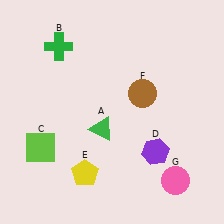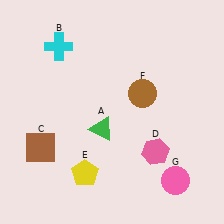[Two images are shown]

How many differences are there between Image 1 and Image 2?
There are 3 differences between the two images.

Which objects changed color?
B changed from green to cyan. C changed from lime to brown. D changed from purple to pink.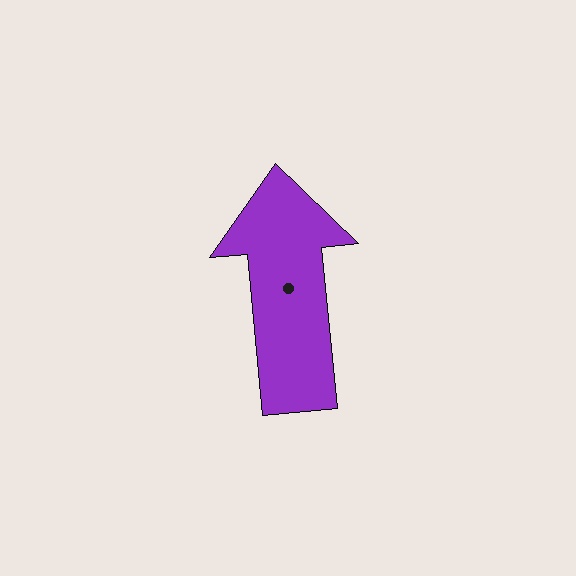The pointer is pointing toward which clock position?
Roughly 12 o'clock.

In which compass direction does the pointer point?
North.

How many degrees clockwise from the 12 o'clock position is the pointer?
Approximately 354 degrees.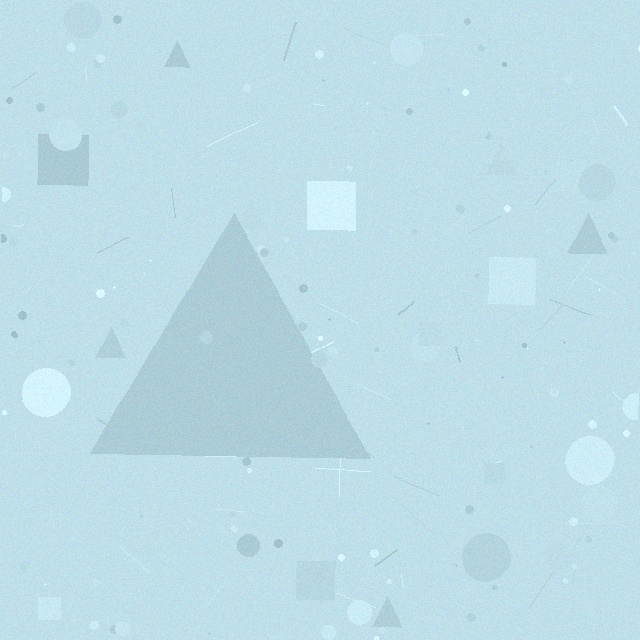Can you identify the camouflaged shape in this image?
The camouflaged shape is a triangle.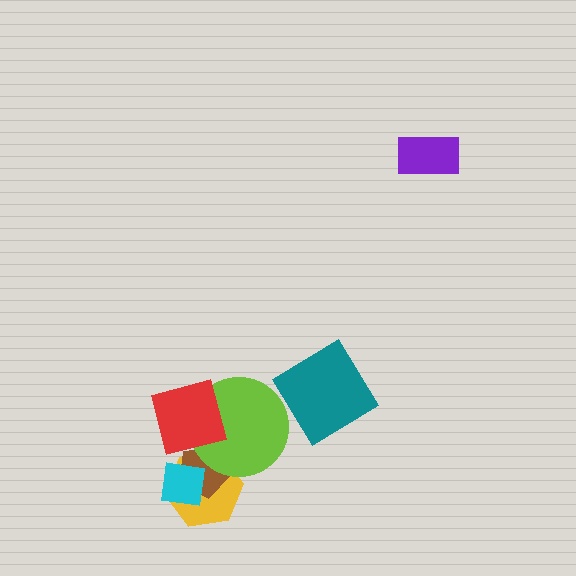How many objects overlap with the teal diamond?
0 objects overlap with the teal diamond.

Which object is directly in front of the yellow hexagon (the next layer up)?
The brown pentagon is directly in front of the yellow hexagon.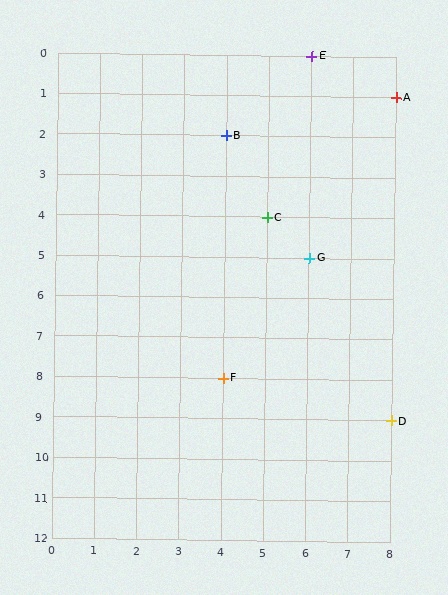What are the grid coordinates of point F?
Point F is at grid coordinates (4, 8).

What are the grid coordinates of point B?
Point B is at grid coordinates (4, 2).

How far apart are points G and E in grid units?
Points G and E are 5 rows apart.